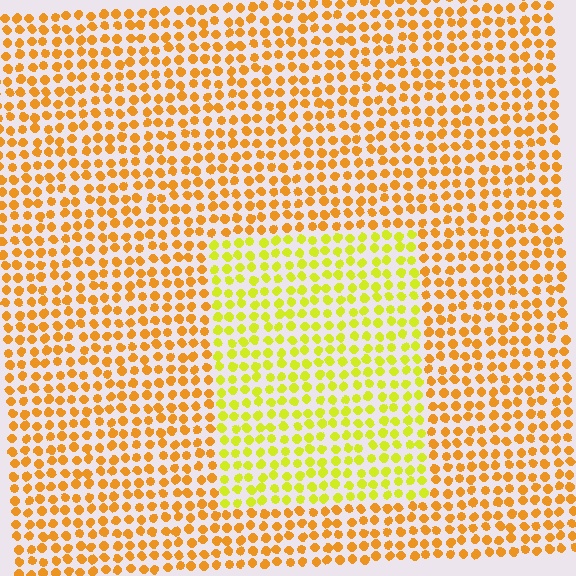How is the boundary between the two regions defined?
The boundary is defined purely by a slight shift in hue (about 34 degrees). Spacing, size, and orientation are identical on both sides.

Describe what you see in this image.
The image is filled with small orange elements in a uniform arrangement. A rectangle-shaped region is visible where the elements are tinted to a slightly different hue, forming a subtle color boundary.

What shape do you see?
I see a rectangle.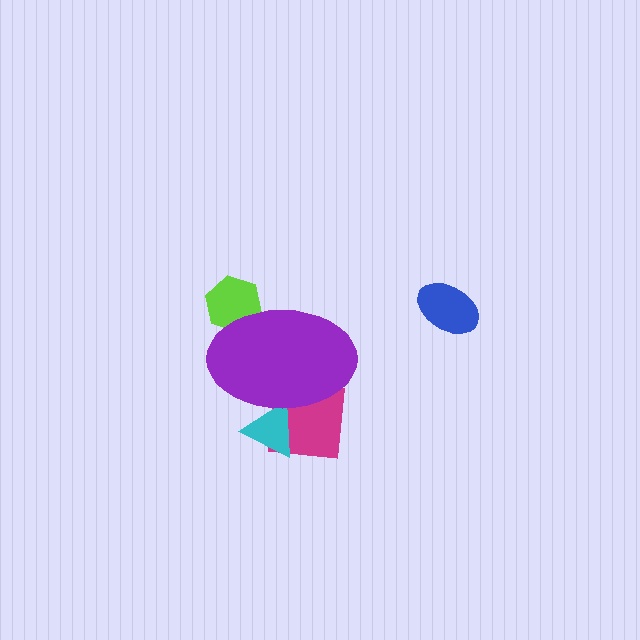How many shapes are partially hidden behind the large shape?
3 shapes are partially hidden.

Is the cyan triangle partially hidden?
Yes, the cyan triangle is partially hidden behind the purple ellipse.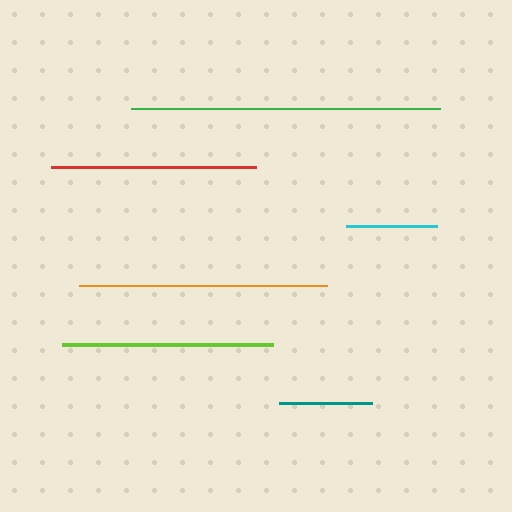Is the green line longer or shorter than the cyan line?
The green line is longer than the cyan line.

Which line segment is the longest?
The green line is the longest at approximately 309 pixels.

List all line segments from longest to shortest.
From longest to shortest: green, orange, lime, red, teal, cyan.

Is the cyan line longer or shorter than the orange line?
The orange line is longer than the cyan line.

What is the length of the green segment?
The green segment is approximately 309 pixels long.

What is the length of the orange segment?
The orange segment is approximately 247 pixels long.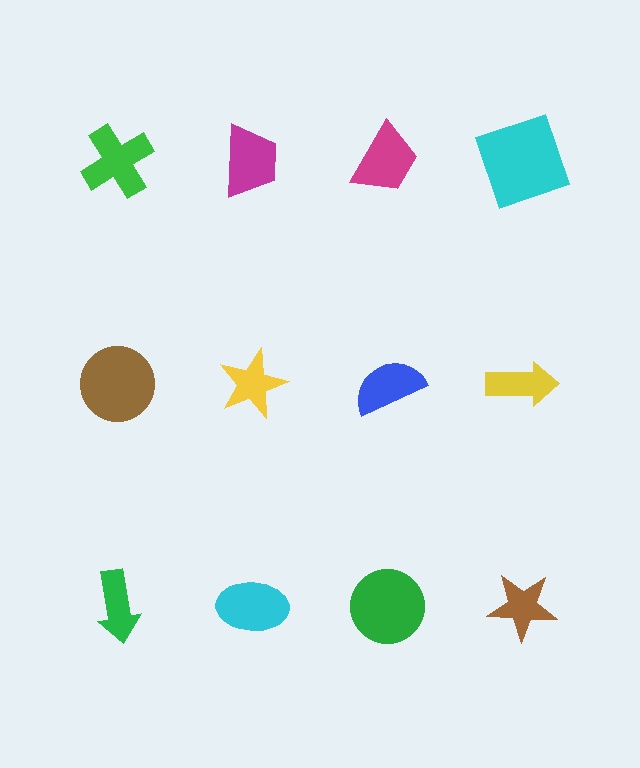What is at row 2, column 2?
A yellow star.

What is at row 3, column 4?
A brown star.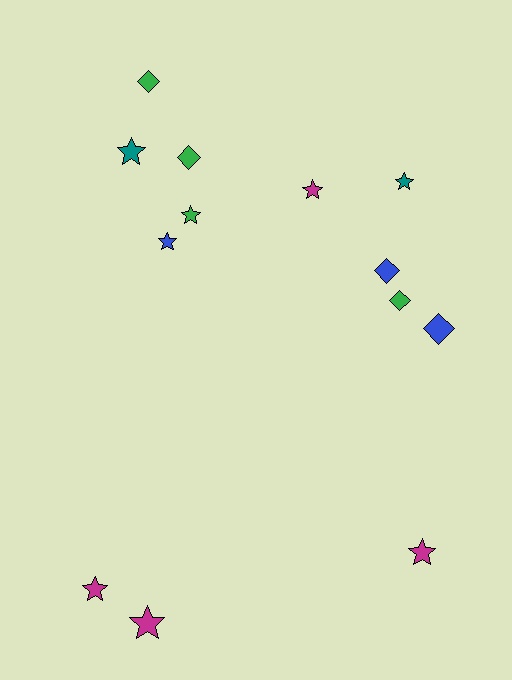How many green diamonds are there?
There are 3 green diamonds.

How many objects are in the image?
There are 13 objects.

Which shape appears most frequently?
Star, with 8 objects.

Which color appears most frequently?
Green, with 4 objects.